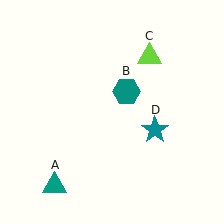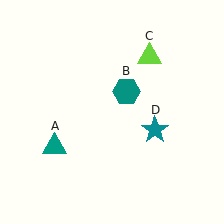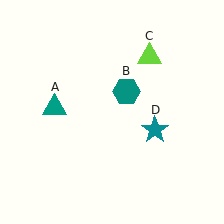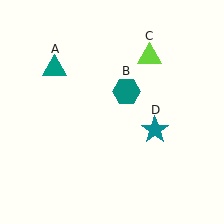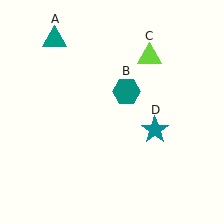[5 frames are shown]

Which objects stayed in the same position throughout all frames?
Teal hexagon (object B) and lime triangle (object C) and teal star (object D) remained stationary.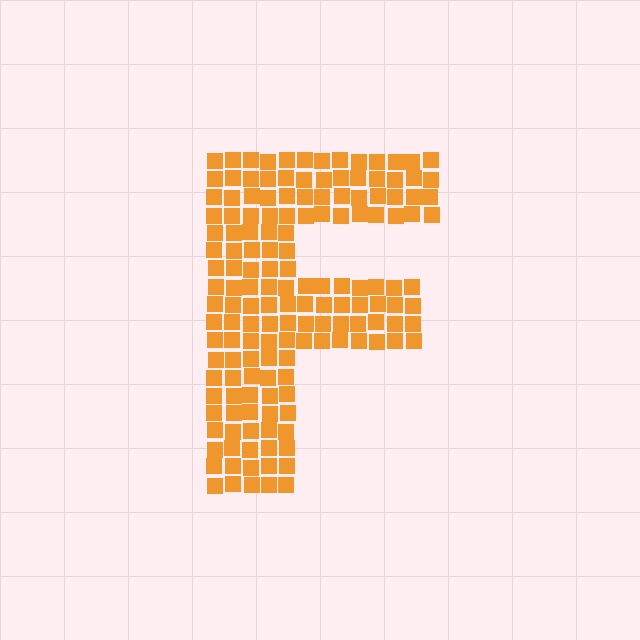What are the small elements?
The small elements are squares.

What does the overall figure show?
The overall figure shows the letter F.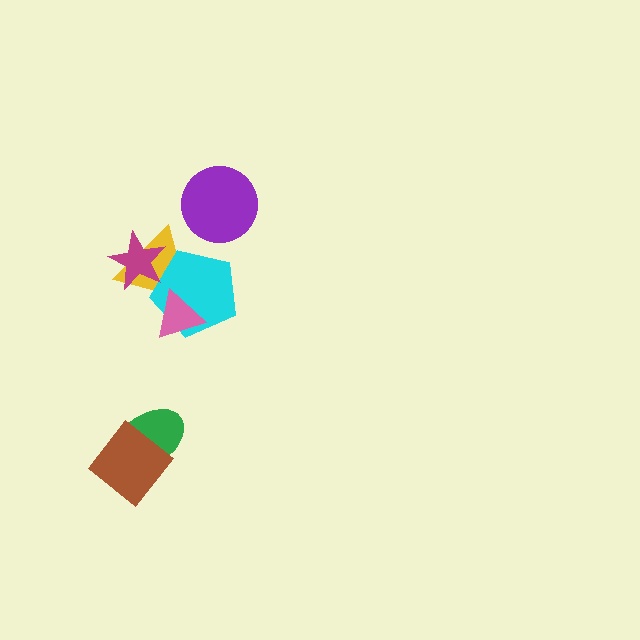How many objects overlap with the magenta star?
2 objects overlap with the magenta star.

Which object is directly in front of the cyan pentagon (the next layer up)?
The pink triangle is directly in front of the cyan pentagon.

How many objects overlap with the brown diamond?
1 object overlaps with the brown diamond.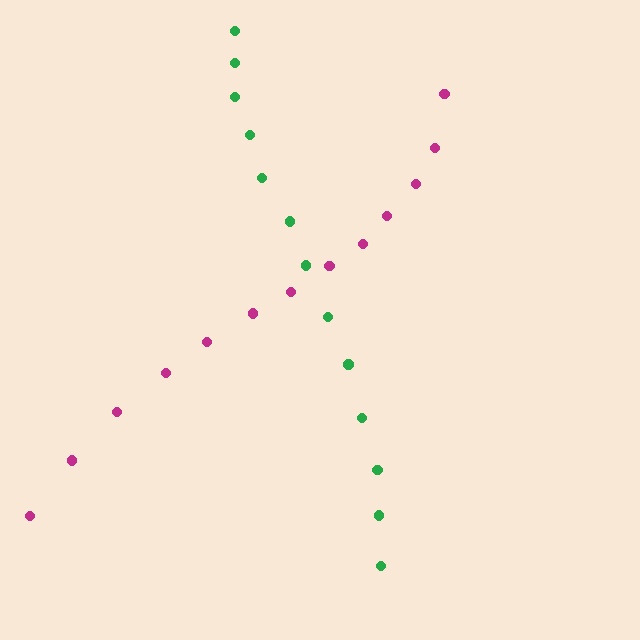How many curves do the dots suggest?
There are 2 distinct paths.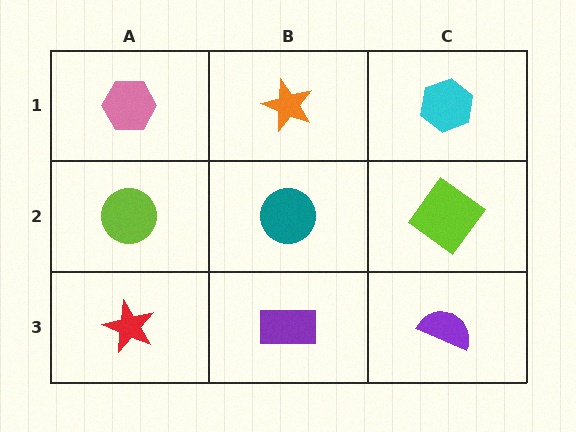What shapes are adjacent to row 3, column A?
A lime circle (row 2, column A), a purple rectangle (row 3, column B).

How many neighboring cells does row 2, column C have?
3.